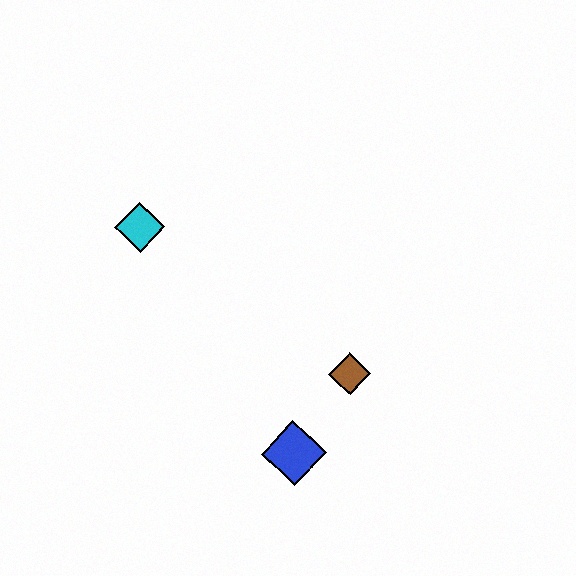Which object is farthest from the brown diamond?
The cyan diamond is farthest from the brown diamond.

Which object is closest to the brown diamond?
The blue diamond is closest to the brown diamond.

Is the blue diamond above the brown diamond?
No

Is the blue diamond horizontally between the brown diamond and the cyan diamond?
Yes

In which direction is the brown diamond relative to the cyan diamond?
The brown diamond is to the right of the cyan diamond.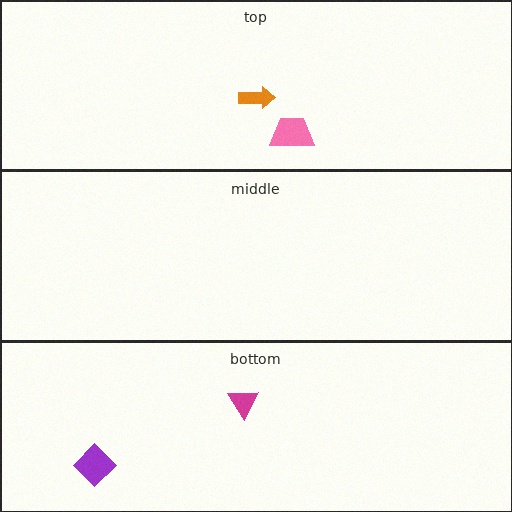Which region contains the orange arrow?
The top region.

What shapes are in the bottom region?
The magenta triangle, the purple diamond.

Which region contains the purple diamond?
The bottom region.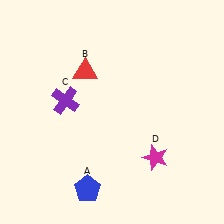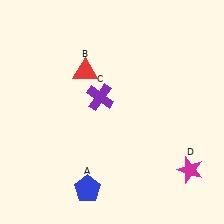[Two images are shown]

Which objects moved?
The objects that moved are: the purple cross (C), the magenta star (D).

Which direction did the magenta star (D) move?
The magenta star (D) moved right.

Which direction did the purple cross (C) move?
The purple cross (C) moved right.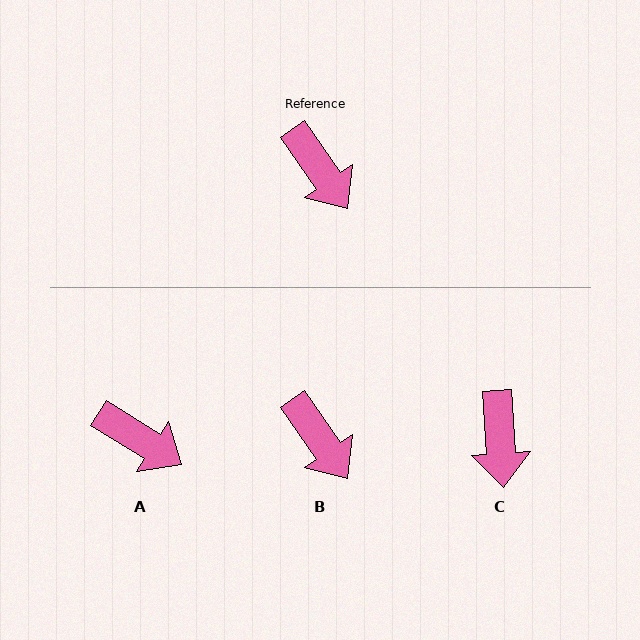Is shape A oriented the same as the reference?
No, it is off by about 23 degrees.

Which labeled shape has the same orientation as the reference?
B.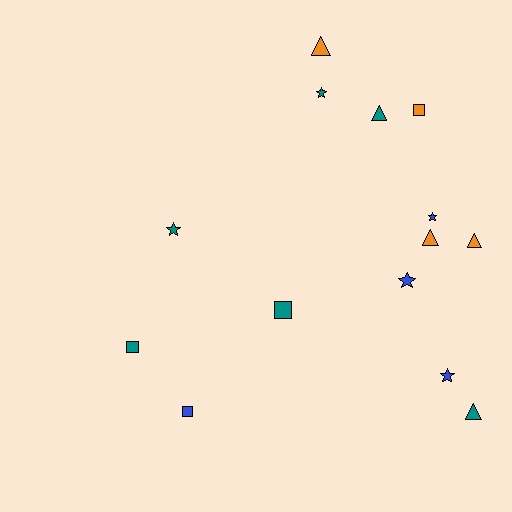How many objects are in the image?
There are 14 objects.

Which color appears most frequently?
Teal, with 6 objects.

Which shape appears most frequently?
Star, with 5 objects.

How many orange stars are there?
There are no orange stars.